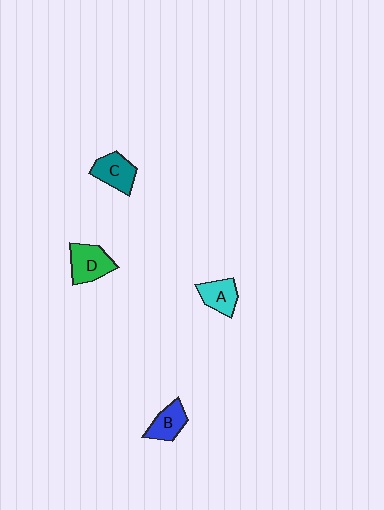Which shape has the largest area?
Shape D (green).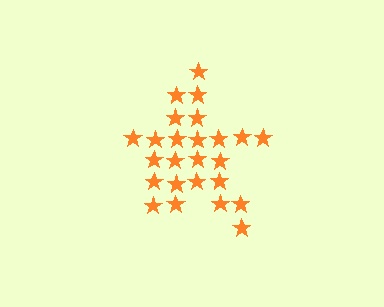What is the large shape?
The large shape is a star.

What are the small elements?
The small elements are stars.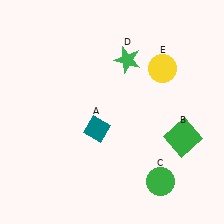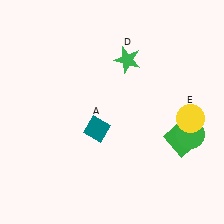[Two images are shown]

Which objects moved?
The objects that moved are: the green circle (C), the yellow circle (E).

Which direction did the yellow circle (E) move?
The yellow circle (E) moved down.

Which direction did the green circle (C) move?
The green circle (C) moved up.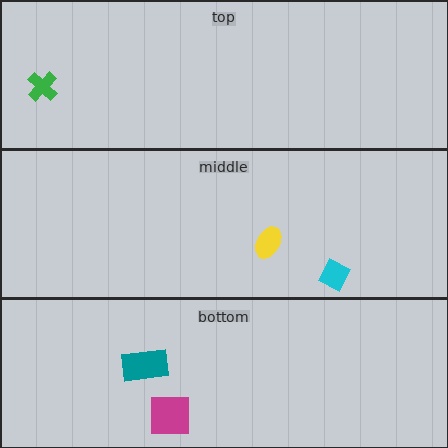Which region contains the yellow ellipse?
The middle region.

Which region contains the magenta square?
The bottom region.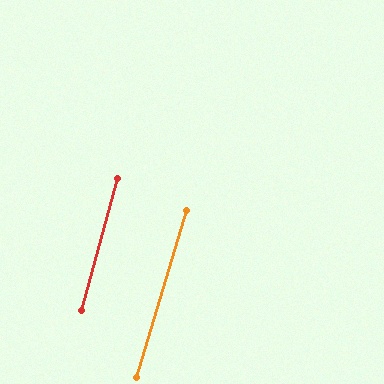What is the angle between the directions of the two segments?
Approximately 1 degree.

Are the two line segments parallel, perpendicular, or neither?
Parallel — their directions differ by only 1.1°.